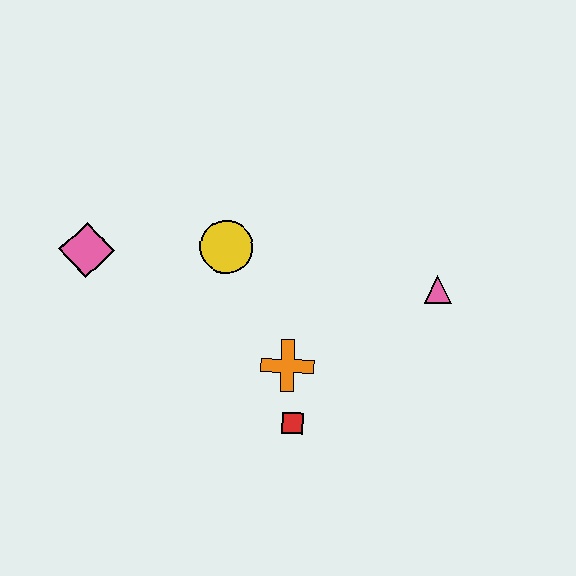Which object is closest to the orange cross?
The red square is closest to the orange cross.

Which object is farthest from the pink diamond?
The pink triangle is farthest from the pink diamond.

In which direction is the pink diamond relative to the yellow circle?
The pink diamond is to the left of the yellow circle.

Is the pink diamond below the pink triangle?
No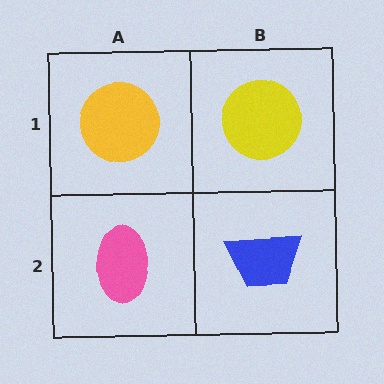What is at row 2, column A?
A pink ellipse.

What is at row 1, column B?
A yellow circle.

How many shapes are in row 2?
2 shapes.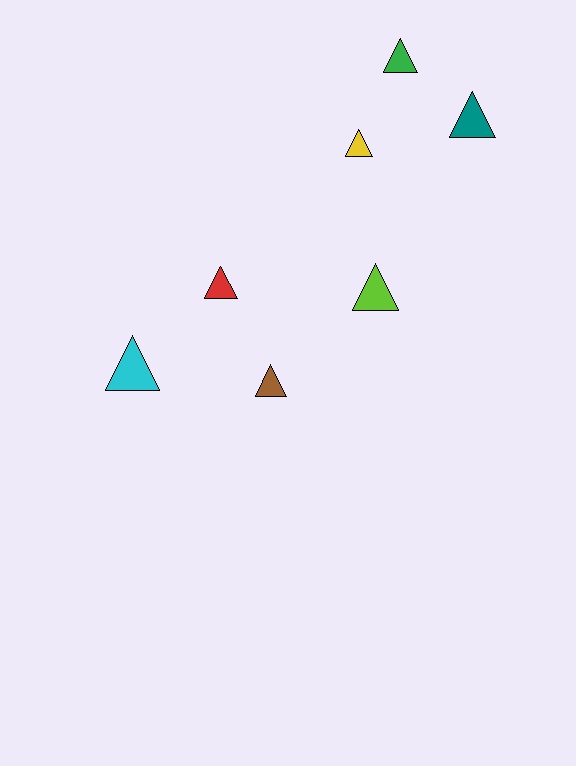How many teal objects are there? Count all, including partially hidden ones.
There is 1 teal object.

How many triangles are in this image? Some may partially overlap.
There are 7 triangles.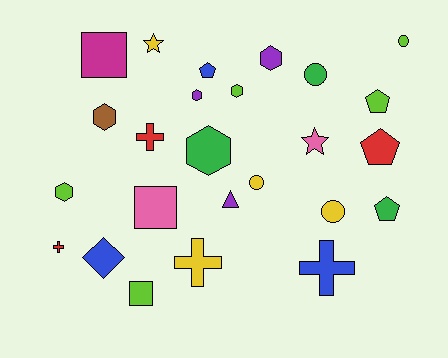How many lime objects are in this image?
There are 5 lime objects.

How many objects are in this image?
There are 25 objects.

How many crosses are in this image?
There are 4 crosses.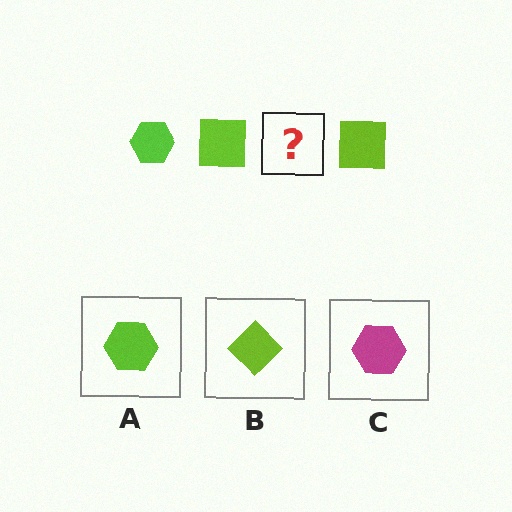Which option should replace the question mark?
Option A.